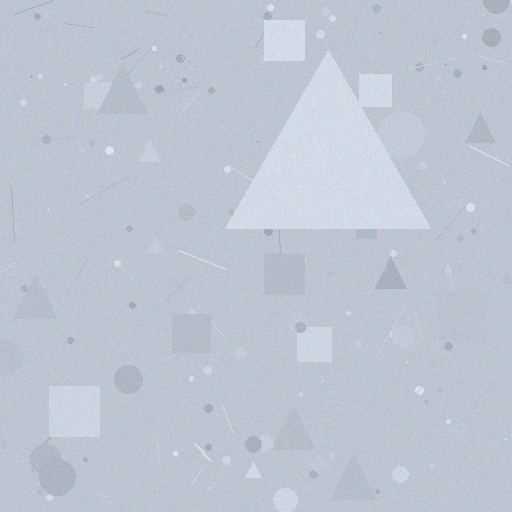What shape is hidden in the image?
A triangle is hidden in the image.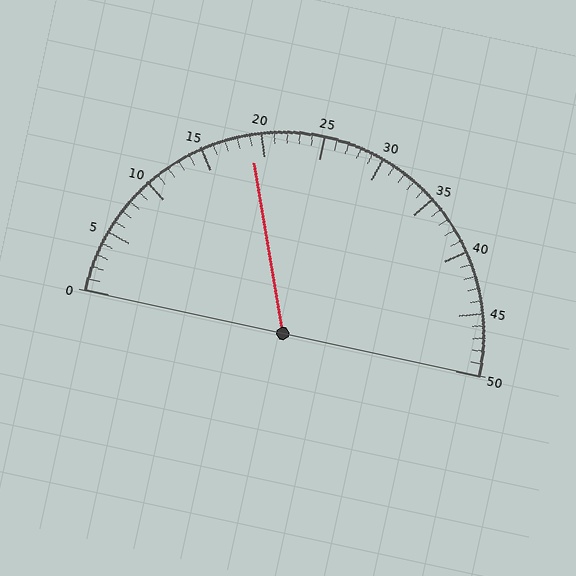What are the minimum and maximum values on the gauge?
The gauge ranges from 0 to 50.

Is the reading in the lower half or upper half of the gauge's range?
The reading is in the lower half of the range (0 to 50).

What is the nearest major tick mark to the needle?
The nearest major tick mark is 20.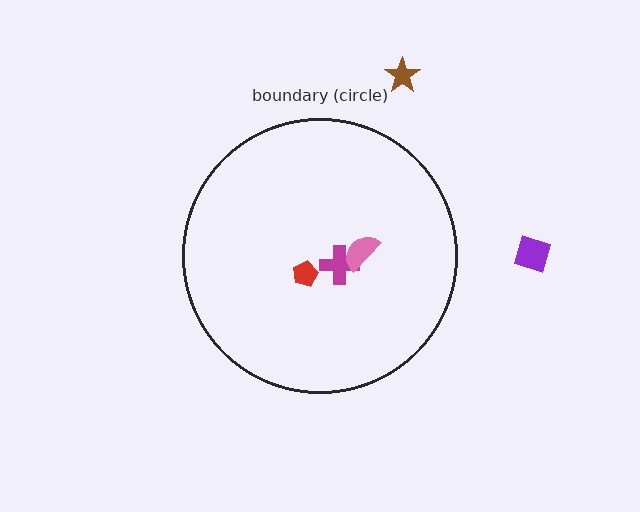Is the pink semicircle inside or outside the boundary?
Inside.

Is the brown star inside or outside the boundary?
Outside.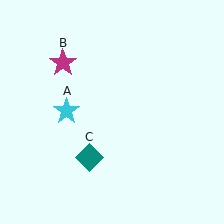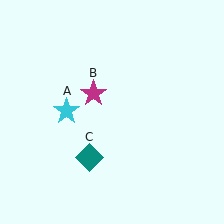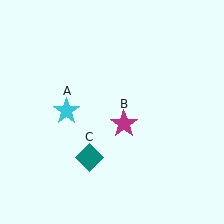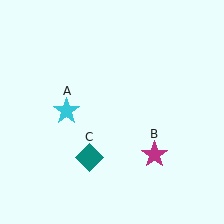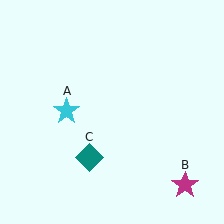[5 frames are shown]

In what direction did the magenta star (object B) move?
The magenta star (object B) moved down and to the right.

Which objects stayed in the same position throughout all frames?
Cyan star (object A) and teal diamond (object C) remained stationary.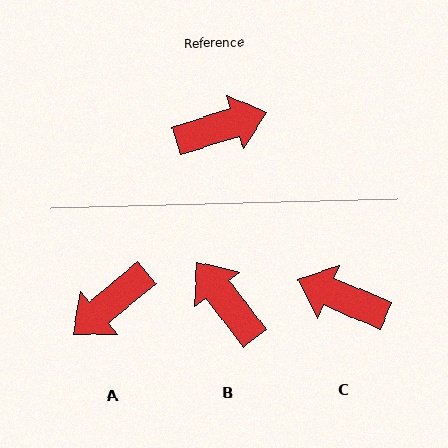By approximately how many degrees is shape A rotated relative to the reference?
Approximately 157 degrees clockwise.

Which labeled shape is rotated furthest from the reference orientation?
A, about 157 degrees away.